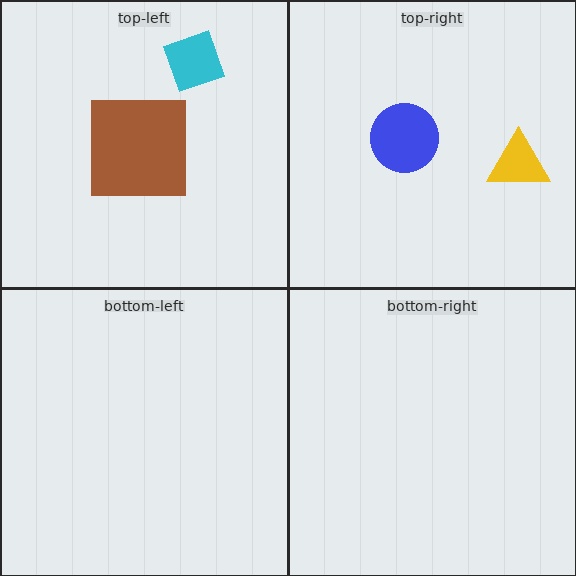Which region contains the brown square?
The top-left region.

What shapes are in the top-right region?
The blue circle, the yellow triangle.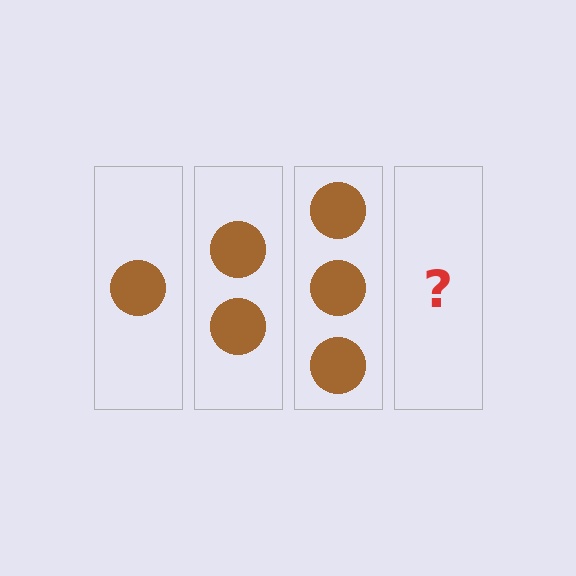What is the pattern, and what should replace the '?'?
The pattern is that each step adds one more circle. The '?' should be 4 circles.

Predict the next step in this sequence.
The next step is 4 circles.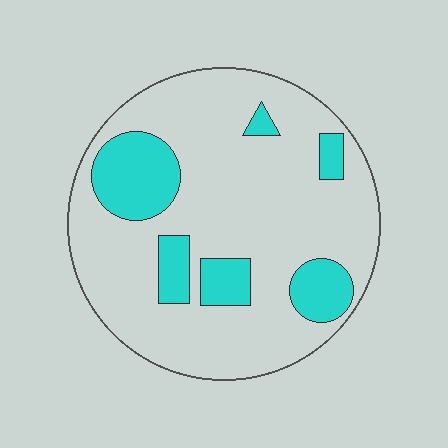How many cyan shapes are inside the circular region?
6.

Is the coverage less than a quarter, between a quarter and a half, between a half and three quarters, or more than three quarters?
Less than a quarter.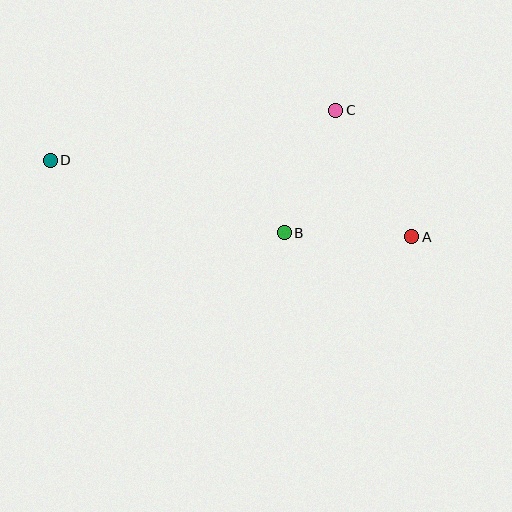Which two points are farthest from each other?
Points A and D are farthest from each other.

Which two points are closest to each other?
Points A and B are closest to each other.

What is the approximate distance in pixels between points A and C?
The distance between A and C is approximately 148 pixels.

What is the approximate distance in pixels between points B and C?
The distance between B and C is approximately 133 pixels.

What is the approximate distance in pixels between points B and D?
The distance between B and D is approximately 245 pixels.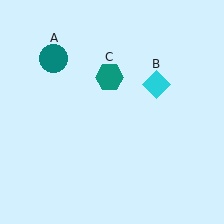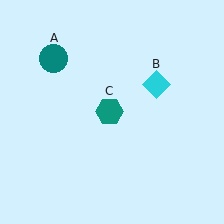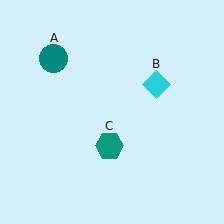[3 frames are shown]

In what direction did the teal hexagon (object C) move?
The teal hexagon (object C) moved down.